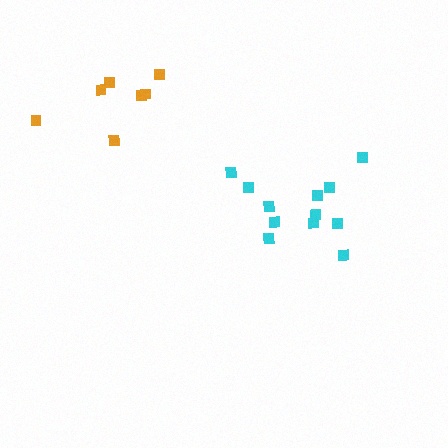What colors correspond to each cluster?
The clusters are colored: orange, cyan.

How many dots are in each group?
Group 1: 7 dots, Group 2: 12 dots (19 total).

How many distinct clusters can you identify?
There are 2 distinct clusters.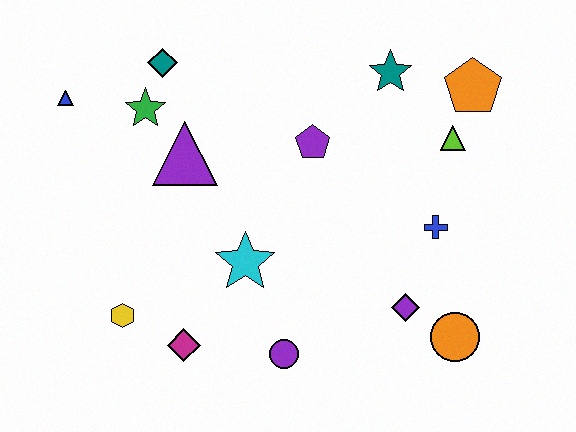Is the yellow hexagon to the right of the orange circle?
No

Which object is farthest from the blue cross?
The blue triangle is farthest from the blue cross.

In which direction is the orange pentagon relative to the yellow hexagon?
The orange pentagon is to the right of the yellow hexagon.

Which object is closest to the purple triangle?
The green star is closest to the purple triangle.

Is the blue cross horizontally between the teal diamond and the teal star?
No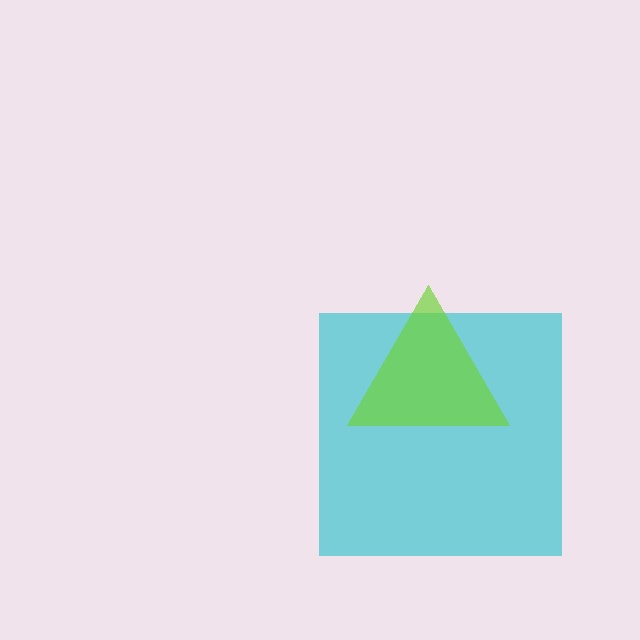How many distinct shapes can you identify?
There are 2 distinct shapes: a cyan square, a lime triangle.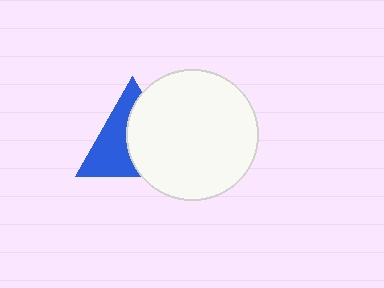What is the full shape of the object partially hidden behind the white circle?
The partially hidden object is a blue triangle.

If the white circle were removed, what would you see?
You would see the complete blue triangle.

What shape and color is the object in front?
The object in front is a white circle.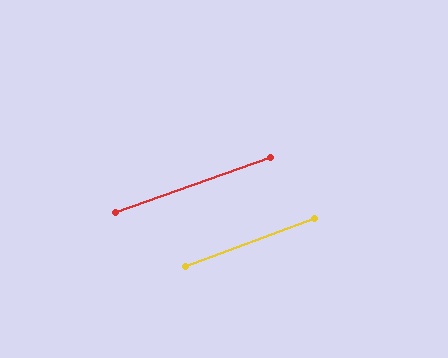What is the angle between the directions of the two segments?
Approximately 1 degree.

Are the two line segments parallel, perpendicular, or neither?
Parallel — their directions differ by only 1.3°.